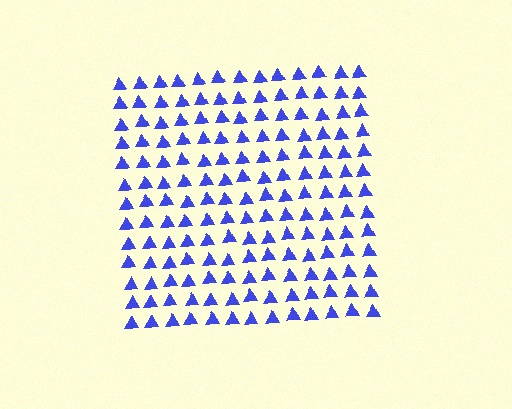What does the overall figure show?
The overall figure shows a square.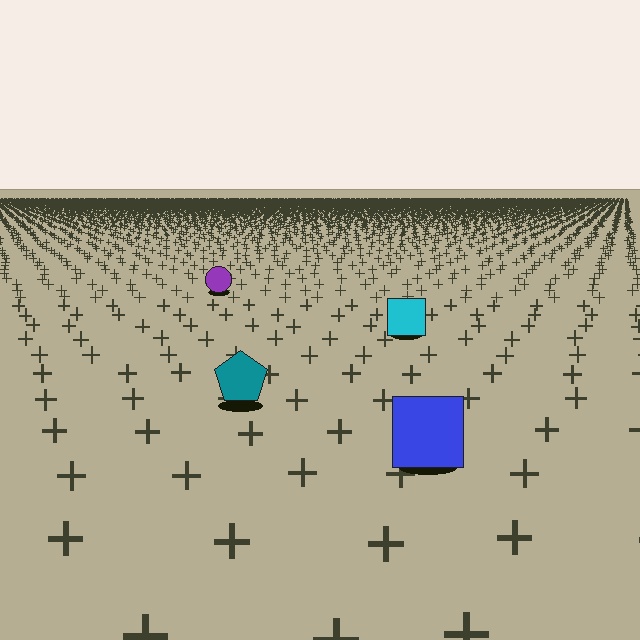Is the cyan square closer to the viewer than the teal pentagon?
No. The teal pentagon is closer — you can tell from the texture gradient: the ground texture is coarser near it.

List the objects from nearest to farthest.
From nearest to farthest: the blue square, the teal pentagon, the cyan square, the purple circle.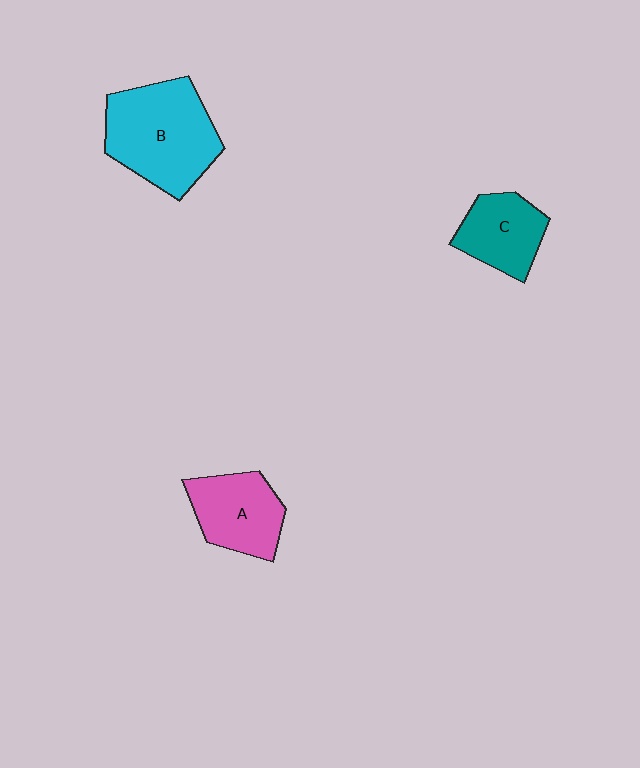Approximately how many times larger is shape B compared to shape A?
Approximately 1.6 times.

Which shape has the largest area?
Shape B (cyan).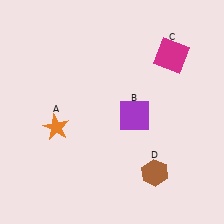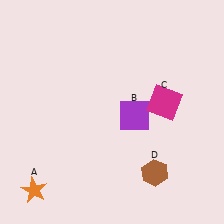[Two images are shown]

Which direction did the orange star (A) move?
The orange star (A) moved down.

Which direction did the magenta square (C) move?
The magenta square (C) moved down.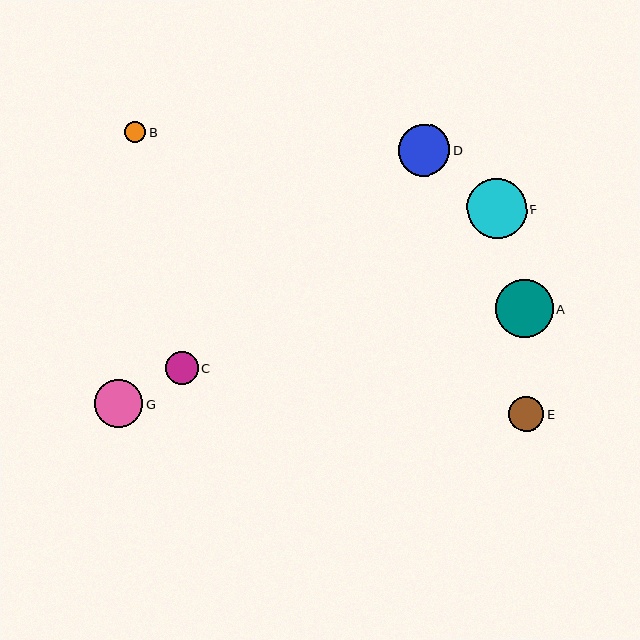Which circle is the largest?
Circle F is the largest with a size of approximately 60 pixels.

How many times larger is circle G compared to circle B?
Circle G is approximately 2.3 times the size of circle B.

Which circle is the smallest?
Circle B is the smallest with a size of approximately 21 pixels.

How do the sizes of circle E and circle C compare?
Circle E and circle C are approximately the same size.